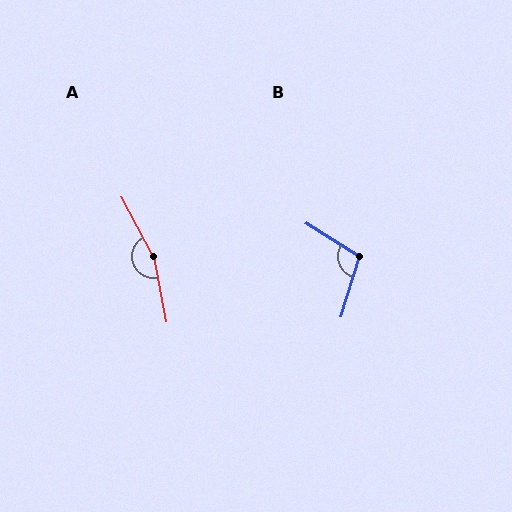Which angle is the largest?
A, at approximately 163 degrees.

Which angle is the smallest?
B, at approximately 105 degrees.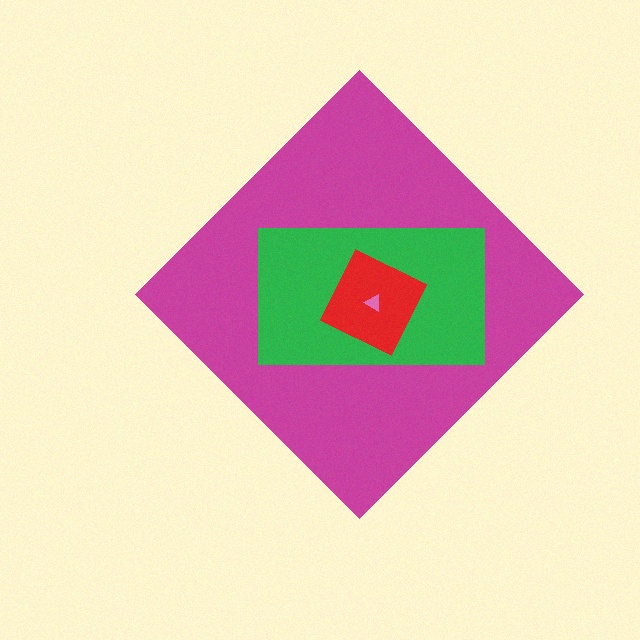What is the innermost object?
The pink triangle.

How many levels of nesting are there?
4.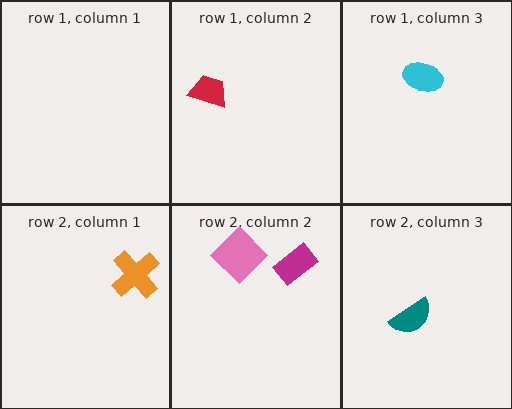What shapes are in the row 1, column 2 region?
The red trapezoid.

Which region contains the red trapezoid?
The row 1, column 2 region.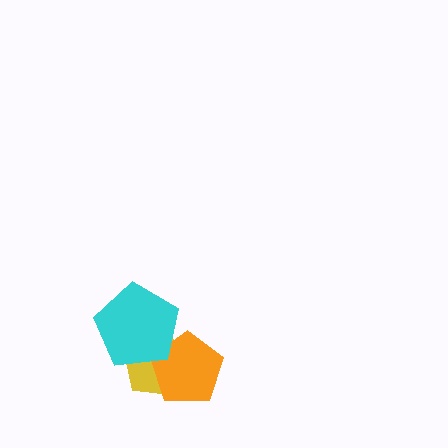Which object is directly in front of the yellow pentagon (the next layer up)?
The orange pentagon is directly in front of the yellow pentagon.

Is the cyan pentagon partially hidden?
No, no other shape covers it.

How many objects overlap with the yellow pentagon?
2 objects overlap with the yellow pentagon.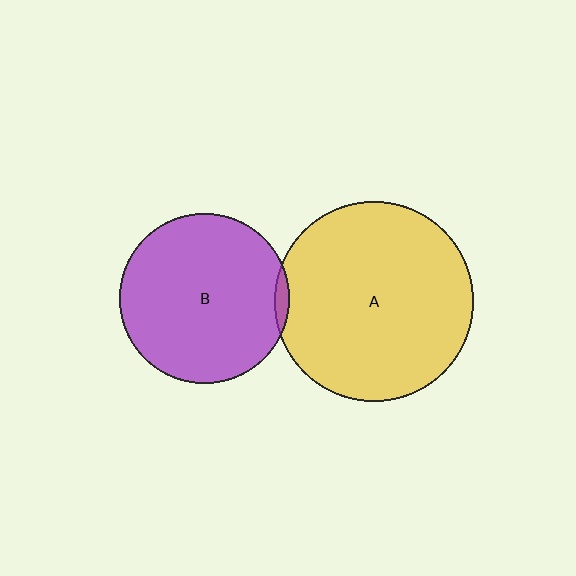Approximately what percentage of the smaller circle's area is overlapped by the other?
Approximately 5%.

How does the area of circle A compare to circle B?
Approximately 1.4 times.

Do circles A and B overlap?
Yes.